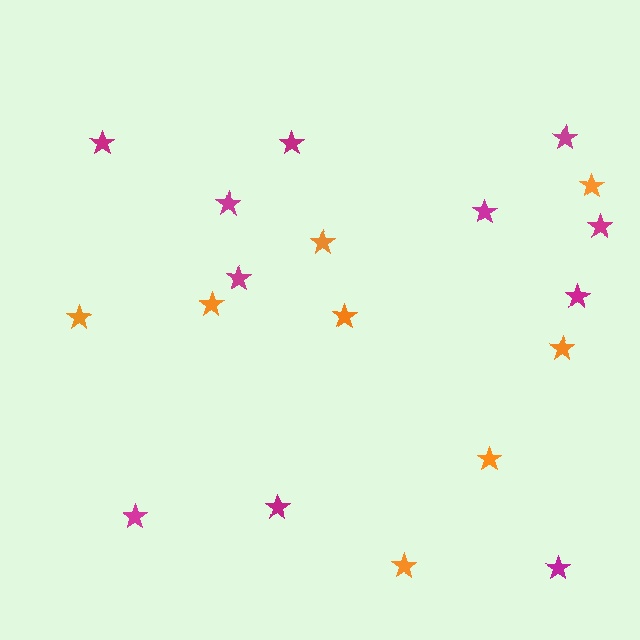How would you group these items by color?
There are 2 groups: one group of orange stars (8) and one group of magenta stars (11).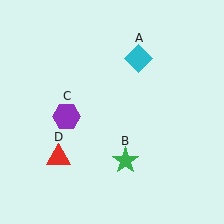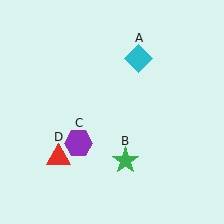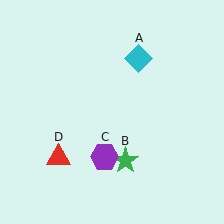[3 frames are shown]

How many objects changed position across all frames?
1 object changed position: purple hexagon (object C).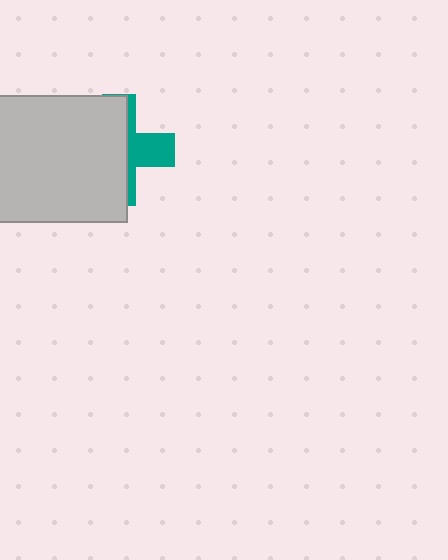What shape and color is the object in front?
The object in front is a light gray rectangle.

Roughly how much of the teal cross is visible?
A small part of it is visible (roughly 36%).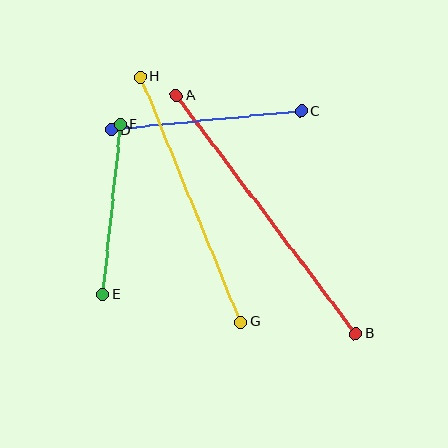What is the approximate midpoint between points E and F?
The midpoint is at approximately (112, 210) pixels.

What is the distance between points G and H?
The distance is approximately 264 pixels.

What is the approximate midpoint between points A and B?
The midpoint is at approximately (266, 214) pixels.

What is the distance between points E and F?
The distance is approximately 171 pixels.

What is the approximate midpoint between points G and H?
The midpoint is at approximately (191, 199) pixels.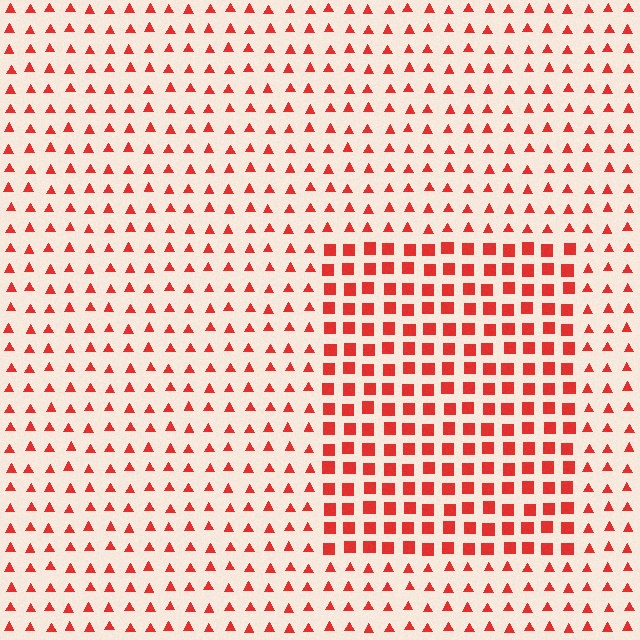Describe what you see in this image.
The image is filled with small red elements arranged in a uniform grid. A rectangle-shaped region contains squares, while the surrounding area contains triangles. The boundary is defined purely by the change in element shape.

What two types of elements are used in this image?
The image uses squares inside the rectangle region and triangles outside it.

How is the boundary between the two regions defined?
The boundary is defined by a change in element shape: squares inside vs. triangles outside. All elements share the same color and spacing.